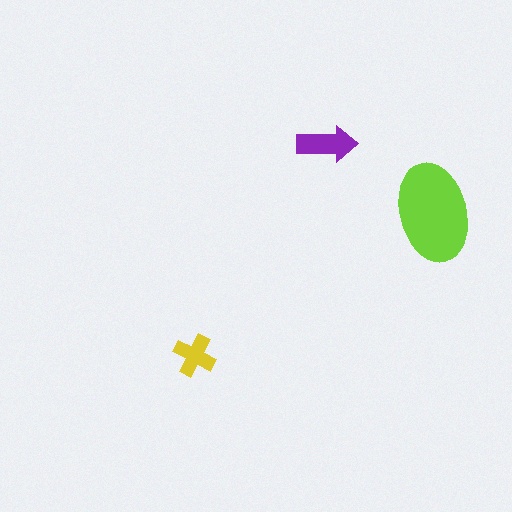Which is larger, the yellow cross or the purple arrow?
The purple arrow.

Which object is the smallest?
The yellow cross.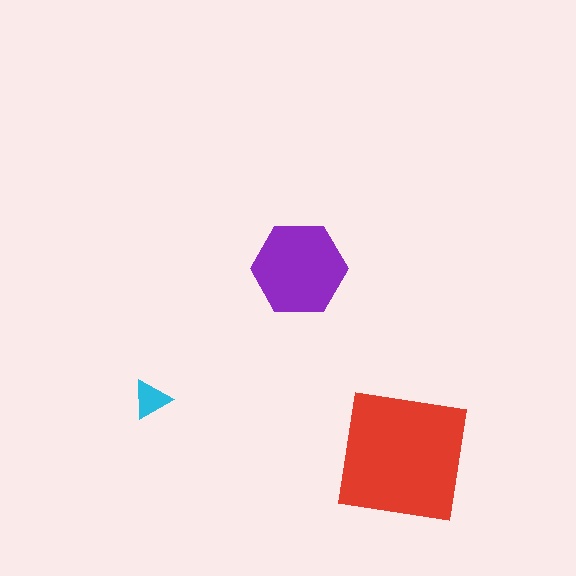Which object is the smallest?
The cyan triangle.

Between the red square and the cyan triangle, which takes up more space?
The red square.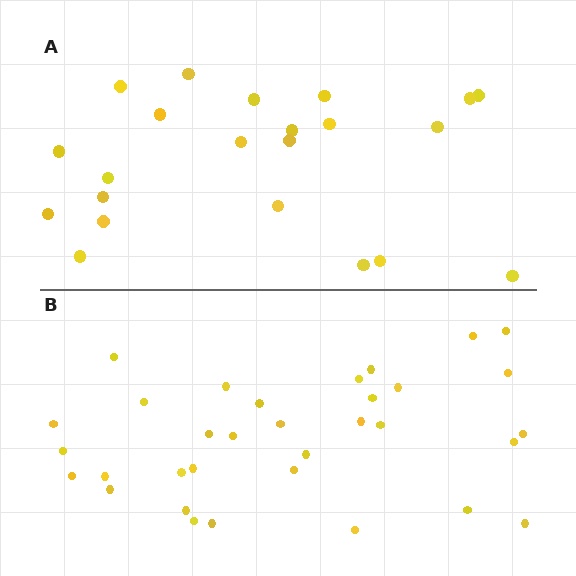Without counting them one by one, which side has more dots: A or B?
Region B (the bottom region) has more dots.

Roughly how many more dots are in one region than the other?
Region B has roughly 12 or so more dots than region A.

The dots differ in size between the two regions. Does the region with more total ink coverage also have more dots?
No. Region A has more total ink coverage because its dots are larger, but region B actually contains more individual dots. Total area can be misleading — the number of items is what matters here.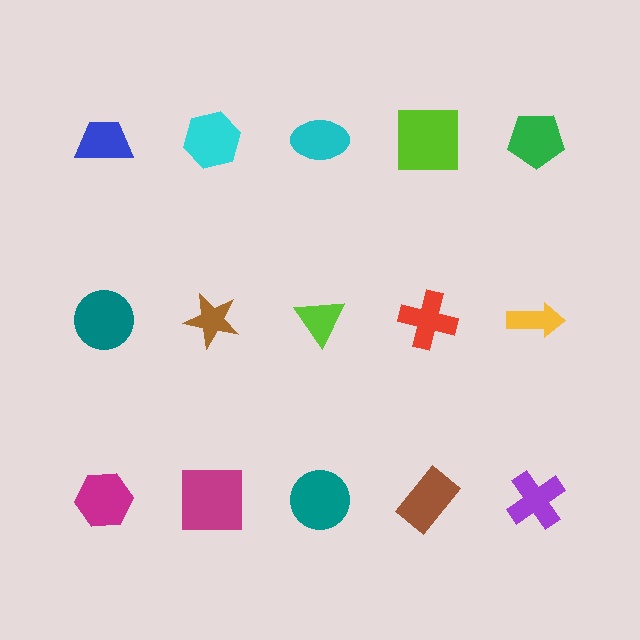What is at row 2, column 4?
A red cross.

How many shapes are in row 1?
5 shapes.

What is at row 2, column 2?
A brown star.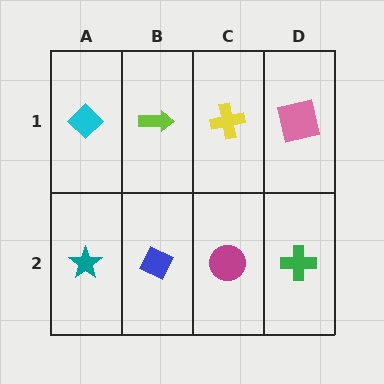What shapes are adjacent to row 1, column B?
A blue diamond (row 2, column B), a cyan diamond (row 1, column A), a yellow cross (row 1, column C).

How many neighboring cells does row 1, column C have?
3.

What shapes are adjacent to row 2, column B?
A lime arrow (row 1, column B), a teal star (row 2, column A), a magenta circle (row 2, column C).